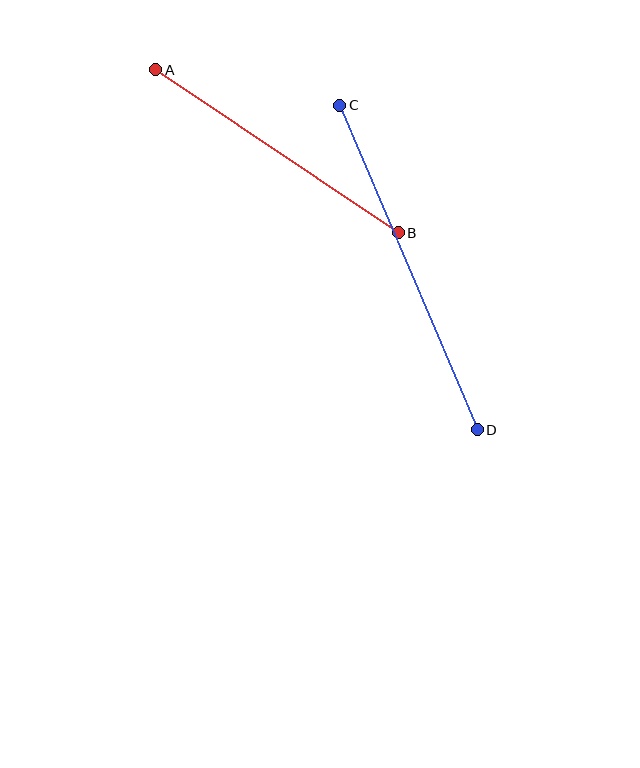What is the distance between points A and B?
The distance is approximately 292 pixels.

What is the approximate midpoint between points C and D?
The midpoint is at approximately (408, 268) pixels.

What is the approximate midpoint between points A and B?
The midpoint is at approximately (277, 151) pixels.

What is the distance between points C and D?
The distance is approximately 352 pixels.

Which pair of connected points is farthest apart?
Points C and D are farthest apart.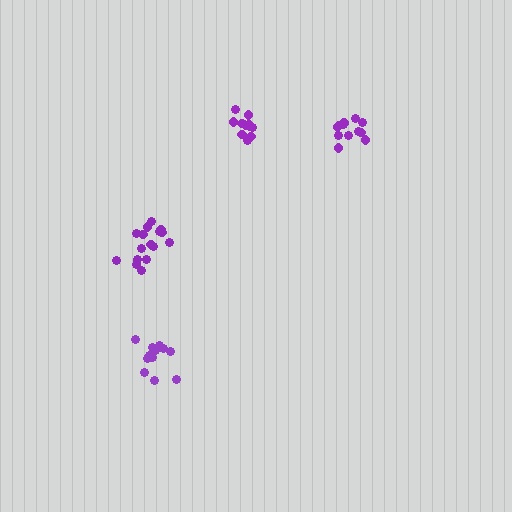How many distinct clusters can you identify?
There are 4 distinct clusters.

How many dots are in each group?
Group 1: 13 dots, Group 2: 12 dots, Group 3: 13 dots, Group 4: 16 dots (54 total).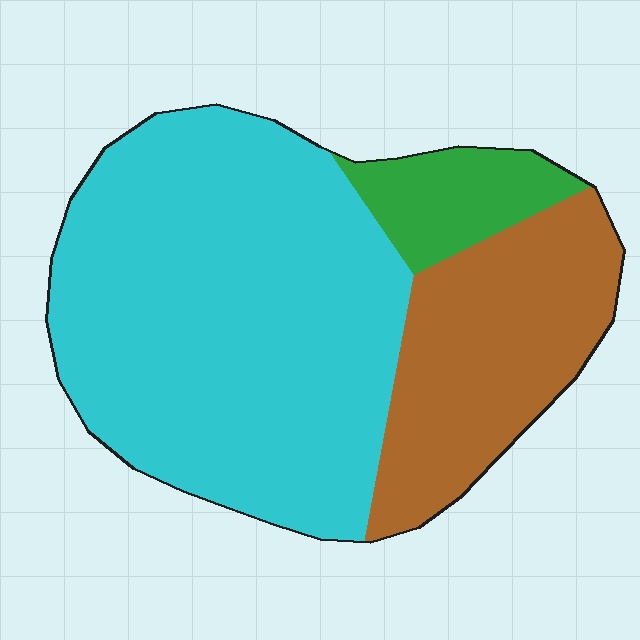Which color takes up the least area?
Green, at roughly 10%.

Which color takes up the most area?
Cyan, at roughly 65%.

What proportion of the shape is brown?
Brown takes up about one quarter (1/4) of the shape.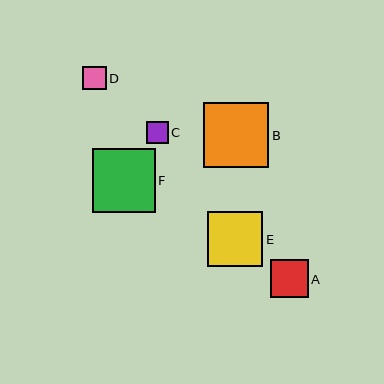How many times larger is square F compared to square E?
Square F is approximately 1.1 times the size of square E.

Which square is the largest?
Square B is the largest with a size of approximately 65 pixels.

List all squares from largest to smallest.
From largest to smallest: B, F, E, A, D, C.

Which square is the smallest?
Square C is the smallest with a size of approximately 22 pixels.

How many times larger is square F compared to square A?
Square F is approximately 1.7 times the size of square A.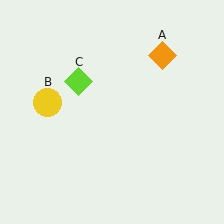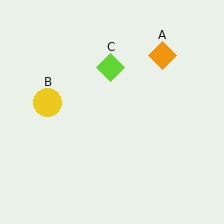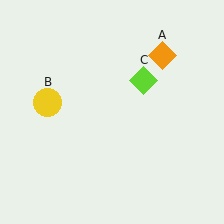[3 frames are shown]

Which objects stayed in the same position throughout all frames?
Orange diamond (object A) and yellow circle (object B) remained stationary.